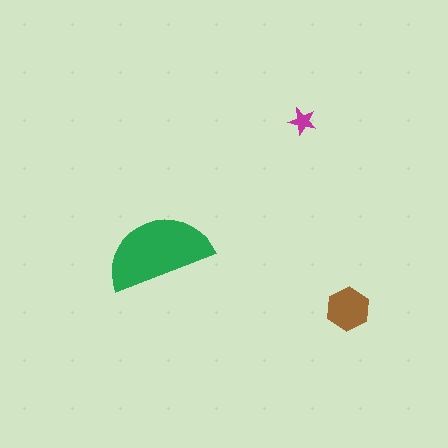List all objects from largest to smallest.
The green semicircle, the brown hexagon, the magenta star.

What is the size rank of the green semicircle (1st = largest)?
1st.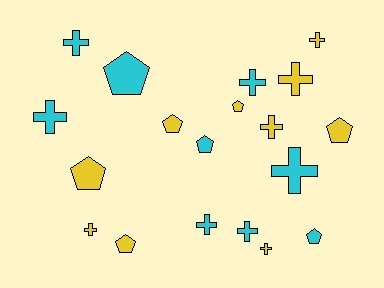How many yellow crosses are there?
There are 5 yellow crosses.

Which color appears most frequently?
Yellow, with 10 objects.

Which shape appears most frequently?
Cross, with 11 objects.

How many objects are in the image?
There are 19 objects.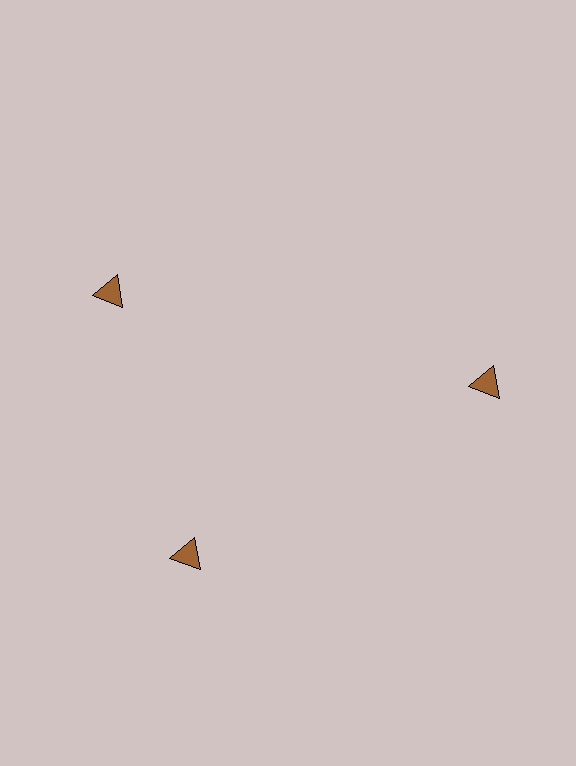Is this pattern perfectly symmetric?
No. The 3 brown triangles are arranged in a ring, but one element near the 11 o'clock position is rotated out of alignment along the ring, breaking the 3-fold rotational symmetry.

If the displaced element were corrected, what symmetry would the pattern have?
It would have 3-fold rotational symmetry — the pattern would map onto itself every 120 degrees.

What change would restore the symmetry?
The symmetry would be restored by rotating it back into even spacing with its neighbors so that all 3 triangles sit at equal angles and equal distance from the center.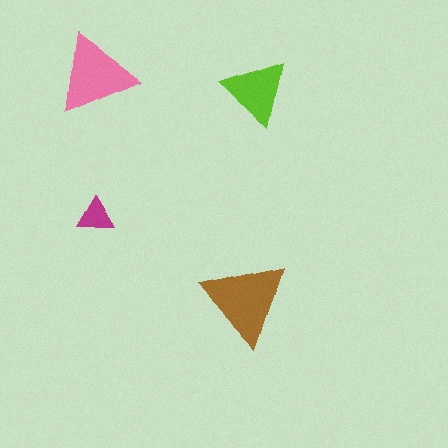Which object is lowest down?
The brown triangle is bottommost.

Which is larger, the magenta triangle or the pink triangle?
The pink one.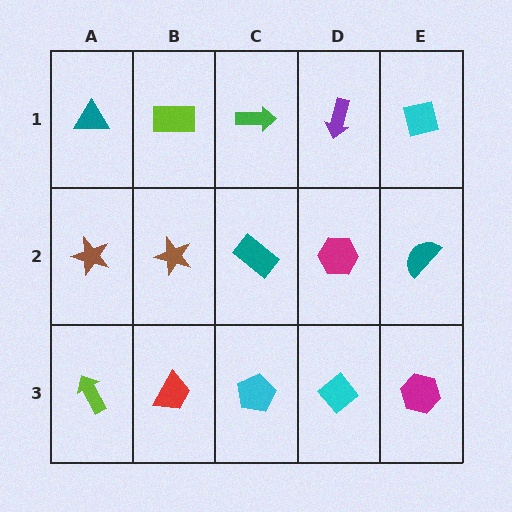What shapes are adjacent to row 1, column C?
A teal rectangle (row 2, column C), a lime rectangle (row 1, column B), a purple arrow (row 1, column D).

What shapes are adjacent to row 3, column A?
A brown star (row 2, column A), a red trapezoid (row 3, column B).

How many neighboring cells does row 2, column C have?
4.